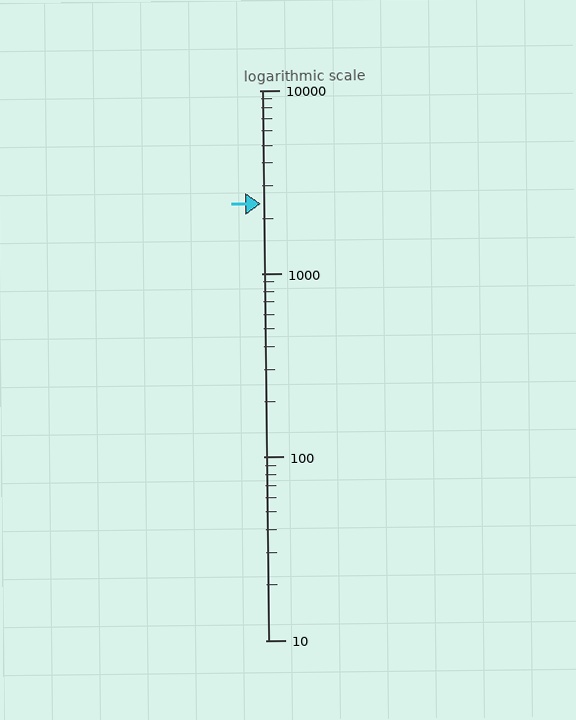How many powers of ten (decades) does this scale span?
The scale spans 3 decades, from 10 to 10000.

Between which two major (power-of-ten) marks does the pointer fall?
The pointer is between 1000 and 10000.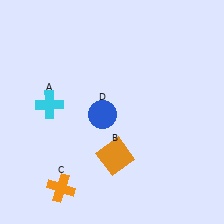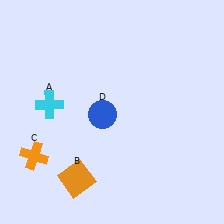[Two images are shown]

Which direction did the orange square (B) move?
The orange square (B) moved left.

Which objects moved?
The objects that moved are: the orange square (B), the orange cross (C).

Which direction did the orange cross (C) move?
The orange cross (C) moved up.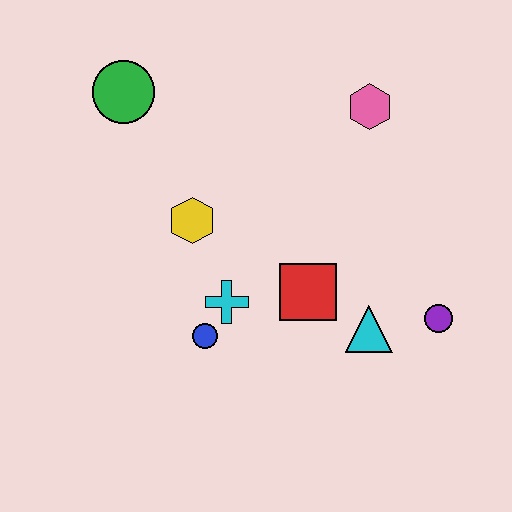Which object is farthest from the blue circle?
The pink hexagon is farthest from the blue circle.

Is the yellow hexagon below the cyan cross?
No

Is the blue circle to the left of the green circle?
No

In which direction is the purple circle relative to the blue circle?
The purple circle is to the right of the blue circle.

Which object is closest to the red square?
The cyan triangle is closest to the red square.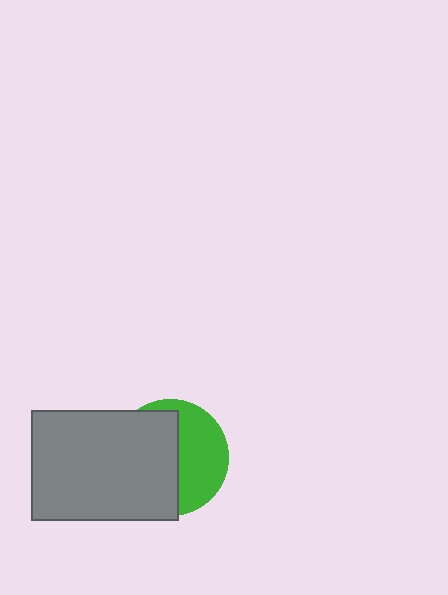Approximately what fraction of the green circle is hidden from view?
Roughly 57% of the green circle is hidden behind the gray rectangle.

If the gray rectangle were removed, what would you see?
You would see the complete green circle.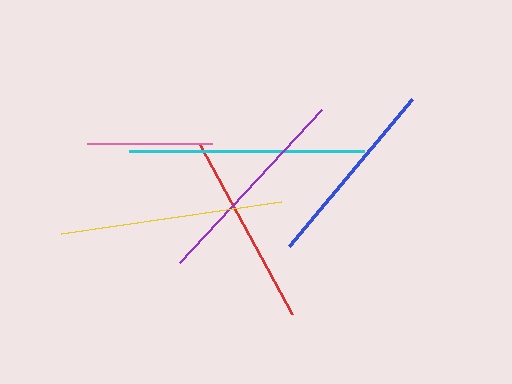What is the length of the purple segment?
The purple segment is approximately 208 pixels long.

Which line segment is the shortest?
The pink line is the shortest at approximately 124 pixels.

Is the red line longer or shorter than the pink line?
The red line is longer than the pink line.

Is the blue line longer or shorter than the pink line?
The blue line is longer than the pink line.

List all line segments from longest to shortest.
From longest to shortest: cyan, yellow, purple, red, blue, pink.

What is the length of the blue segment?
The blue segment is approximately 191 pixels long.